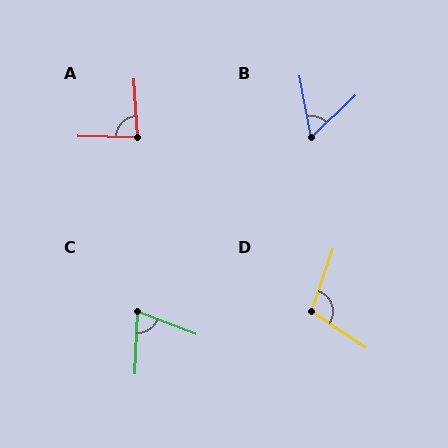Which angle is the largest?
D, at approximately 105 degrees.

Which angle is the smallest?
B, at approximately 57 degrees.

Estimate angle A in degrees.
Approximately 85 degrees.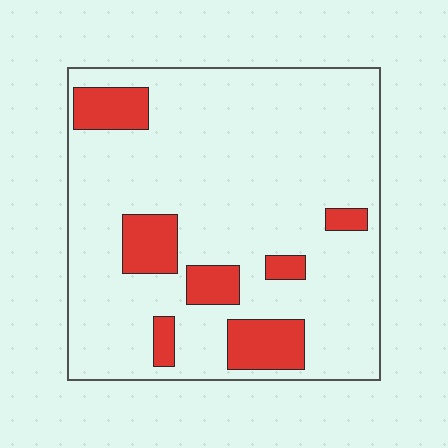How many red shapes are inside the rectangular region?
7.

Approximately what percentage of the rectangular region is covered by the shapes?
Approximately 15%.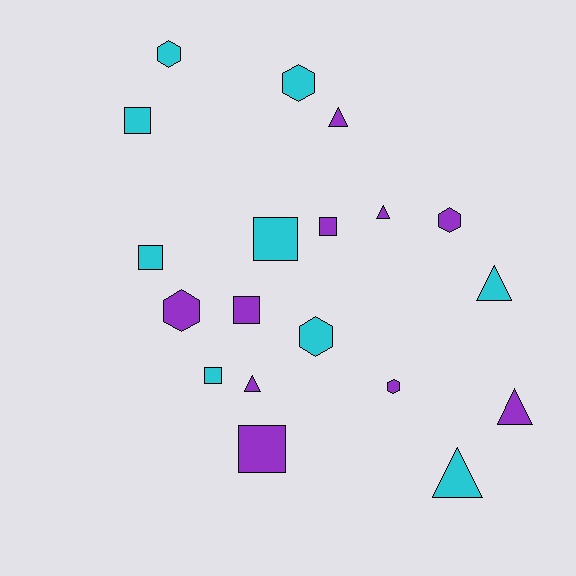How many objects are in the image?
There are 19 objects.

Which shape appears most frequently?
Square, with 7 objects.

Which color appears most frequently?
Purple, with 10 objects.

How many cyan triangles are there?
There are 2 cyan triangles.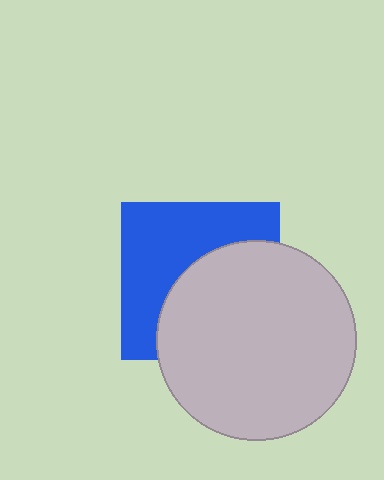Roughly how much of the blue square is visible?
About half of it is visible (roughly 50%).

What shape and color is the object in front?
The object in front is a light gray circle.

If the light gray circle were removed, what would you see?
You would see the complete blue square.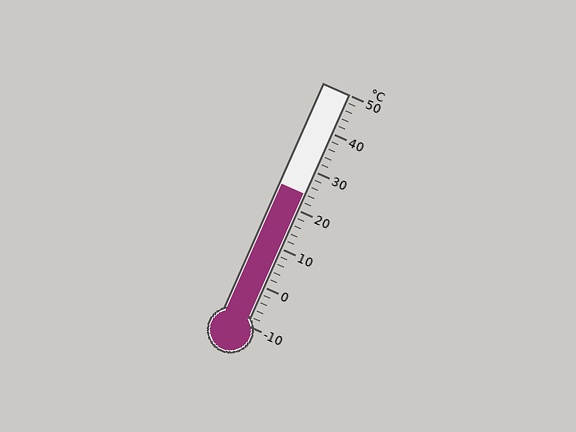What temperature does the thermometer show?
The thermometer shows approximately 24°C.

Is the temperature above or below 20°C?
The temperature is above 20°C.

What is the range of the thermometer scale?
The thermometer scale ranges from -10°C to 50°C.